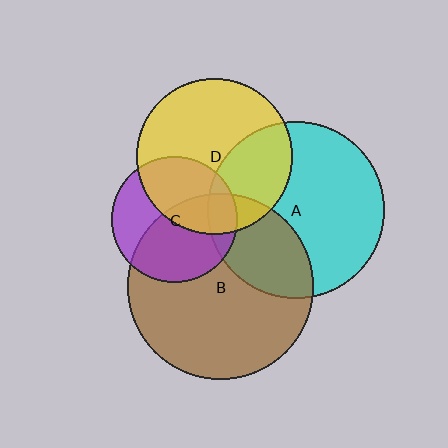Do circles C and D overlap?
Yes.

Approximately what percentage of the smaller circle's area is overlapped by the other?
Approximately 45%.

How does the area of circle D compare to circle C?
Approximately 1.5 times.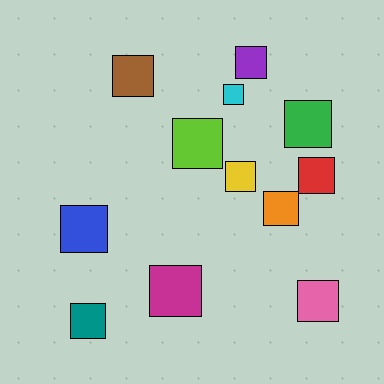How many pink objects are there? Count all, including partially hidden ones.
There is 1 pink object.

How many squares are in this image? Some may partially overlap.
There are 12 squares.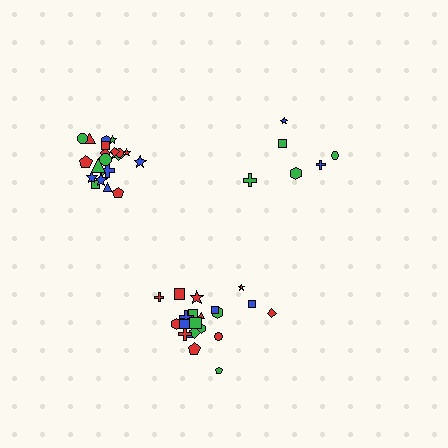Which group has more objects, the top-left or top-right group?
The top-left group.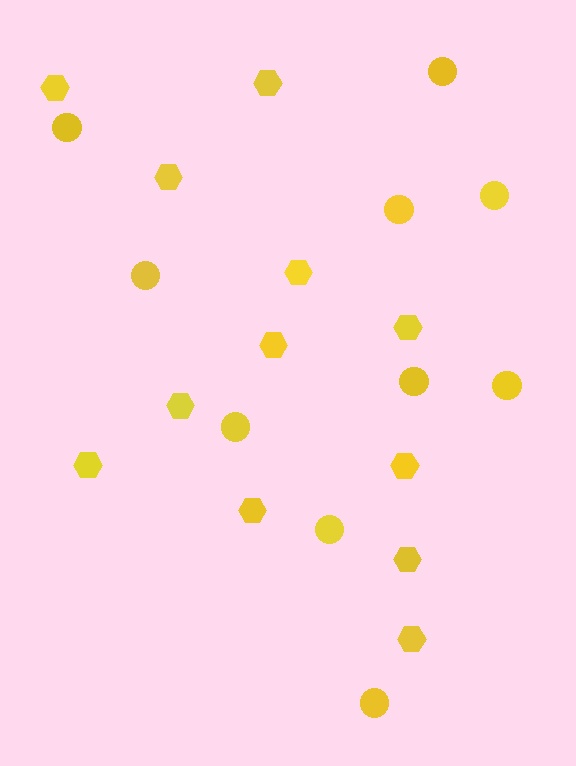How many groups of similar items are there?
There are 2 groups: one group of circles (10) and one group of hexagons (12).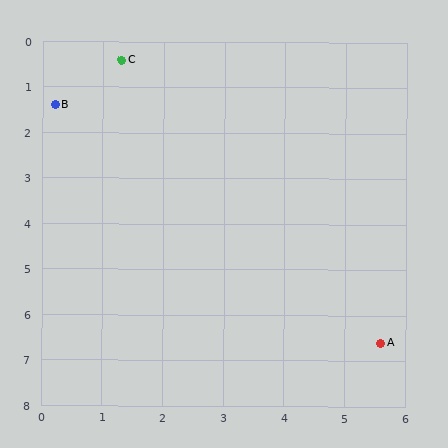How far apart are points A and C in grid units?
Points A and C are about 7.5 grid units apart.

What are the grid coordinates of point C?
Point C is at approximately (1.3, 0.4).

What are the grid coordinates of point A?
Point A is at approximately (5.6, 6.6).